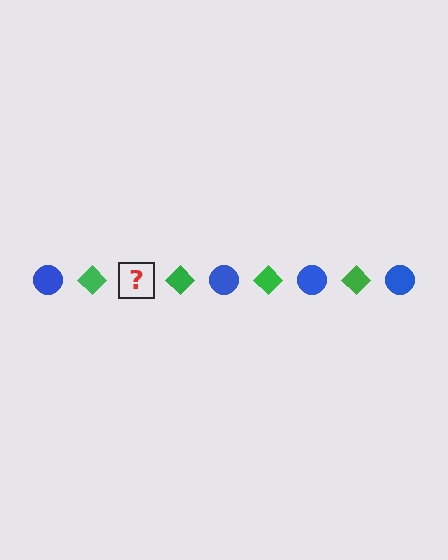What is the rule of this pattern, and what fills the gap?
The rule is that the pattern alternates between blue circle and green diamond. The gap should be filled with a blue circle.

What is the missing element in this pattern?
The missing element is a blue circle.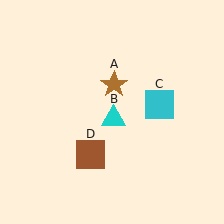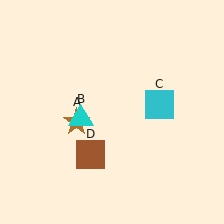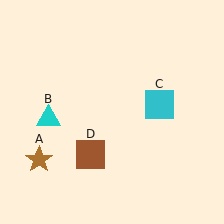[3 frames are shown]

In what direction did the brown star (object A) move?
The brown star (object A) moved down and to the left.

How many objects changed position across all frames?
2 objects changed position: brown star (object A), cyan triangle (object B).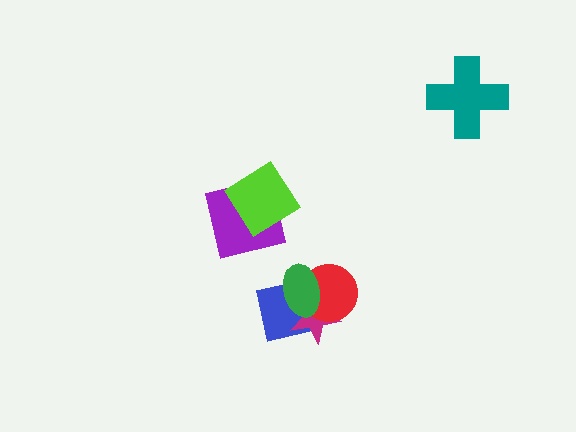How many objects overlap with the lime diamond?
1 object overlaps with the lime diamond.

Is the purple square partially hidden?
Yes, it is partially covered by another shape.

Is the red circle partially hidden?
Yes, it is partially covered by another shape.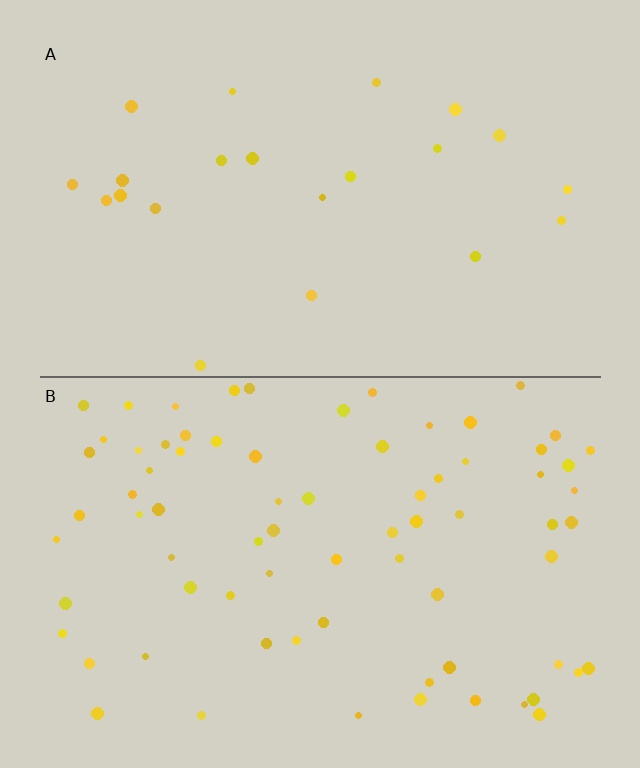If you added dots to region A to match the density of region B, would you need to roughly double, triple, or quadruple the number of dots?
Approximately triple.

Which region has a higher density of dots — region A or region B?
B (the bottom).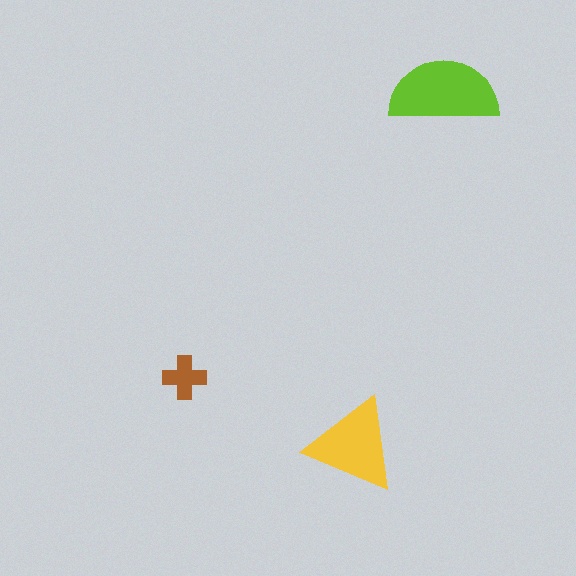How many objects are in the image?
There are 3 objects in the image.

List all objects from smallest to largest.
The brown cross, the yellow triangle, the lime semicircle.